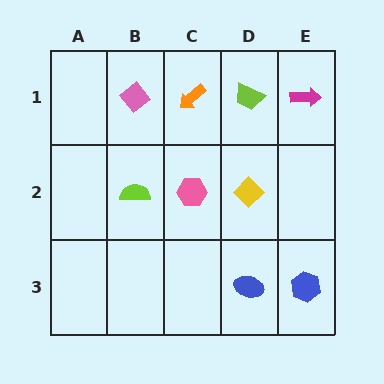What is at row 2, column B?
A lime semicircle.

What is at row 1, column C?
An orange arrow.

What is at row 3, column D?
A blue ellipse.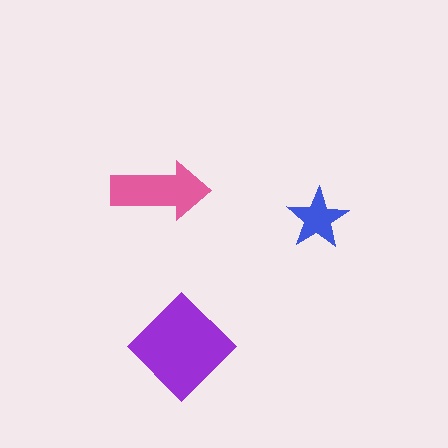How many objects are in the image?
There are 3 objects in the image.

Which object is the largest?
The purple diamond.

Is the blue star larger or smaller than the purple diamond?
Smaller.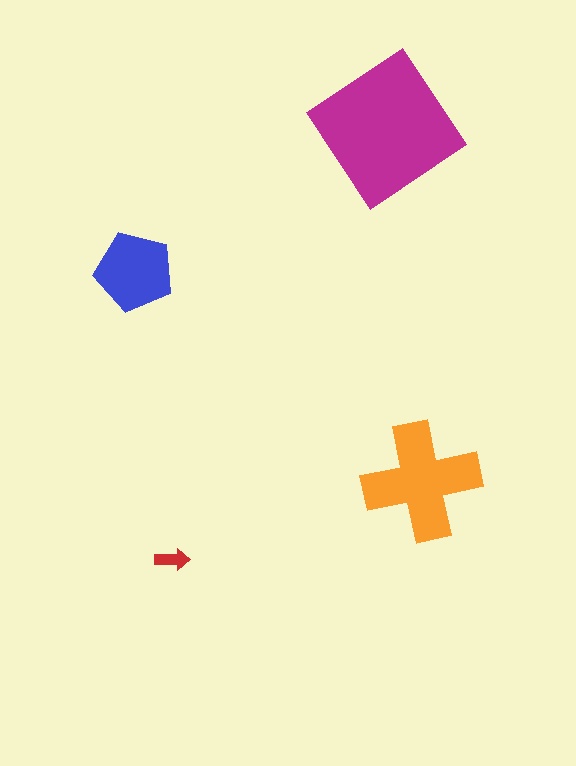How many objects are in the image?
There are 4 objects in the image.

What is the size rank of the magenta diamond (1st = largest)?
1st.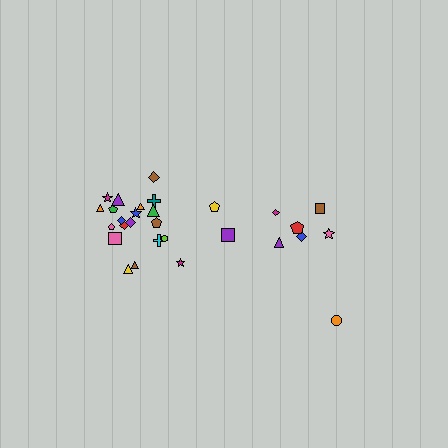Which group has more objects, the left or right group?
The left group.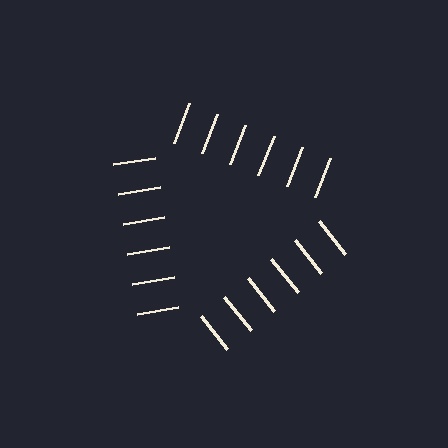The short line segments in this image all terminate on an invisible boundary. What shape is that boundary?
An illusory triangle — the line segments terminate on its edges but no continuous stroke is drawn.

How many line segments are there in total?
18 — 6 along each of the 3 edges.